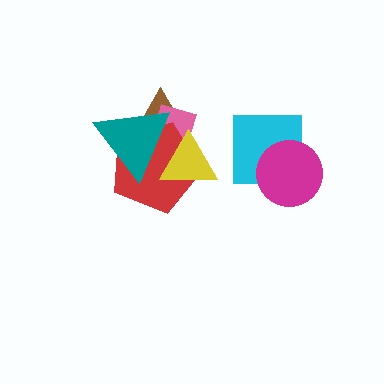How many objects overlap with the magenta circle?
1 object overlaps with the magenta circle.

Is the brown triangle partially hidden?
Yes, it is partially covered by another shape.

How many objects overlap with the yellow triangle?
4 objects overlap with the yellow triangle.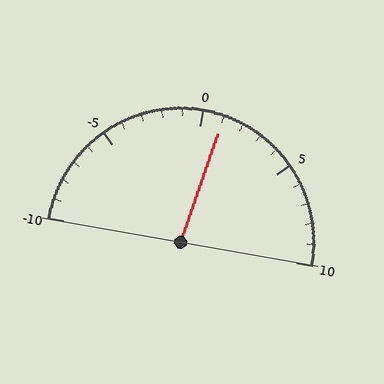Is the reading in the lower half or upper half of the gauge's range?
The reading is in the upper half of the range (-10 to 10).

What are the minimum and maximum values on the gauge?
The gauge ranges from -10 to 10.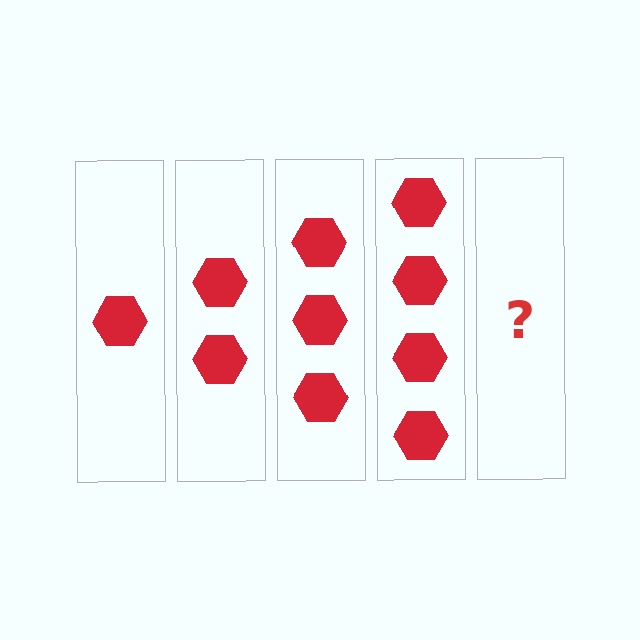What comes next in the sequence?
The next element should be 5 hexagons.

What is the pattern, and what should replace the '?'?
The pattern is that each step adds one more hexagon. The '?' should be 5 hexagons.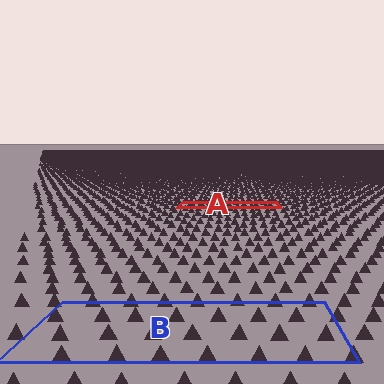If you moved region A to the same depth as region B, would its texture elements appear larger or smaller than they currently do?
They would appear larger. At a closer depth, the same texture elements are projected at a bigger on-screen size.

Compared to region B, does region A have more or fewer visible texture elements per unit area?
Region A has more texture elements per unit area — they are packed more densely because it is farther away.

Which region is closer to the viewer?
Region B is closer. The texture elements there are larger and more spread out.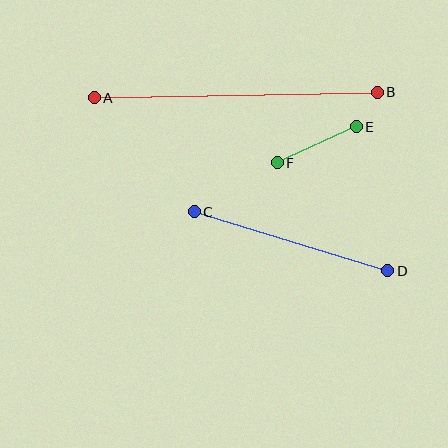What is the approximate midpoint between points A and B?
The midpoint is at approximately (236, 95) pixels.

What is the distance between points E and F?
The distance is approximately 87 pixels.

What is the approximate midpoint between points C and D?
The midpoint is at approximately (291, 241) pixels.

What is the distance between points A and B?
The distance is approximately 283 pixels.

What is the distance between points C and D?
The distance is approximately 202 pixels.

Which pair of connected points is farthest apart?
Points A and B are farthest apart.